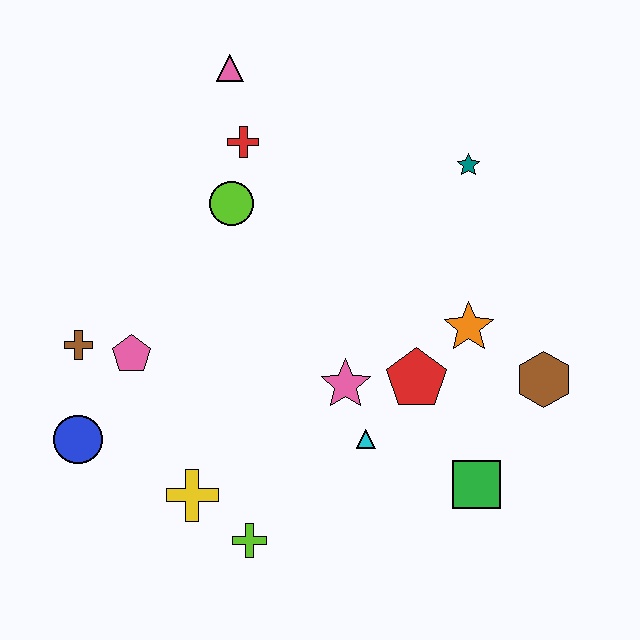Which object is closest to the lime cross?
The yellow cross is closest to the lime cross.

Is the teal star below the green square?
No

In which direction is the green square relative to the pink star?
The green square is to the right of the pink star.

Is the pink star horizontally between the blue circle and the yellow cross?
No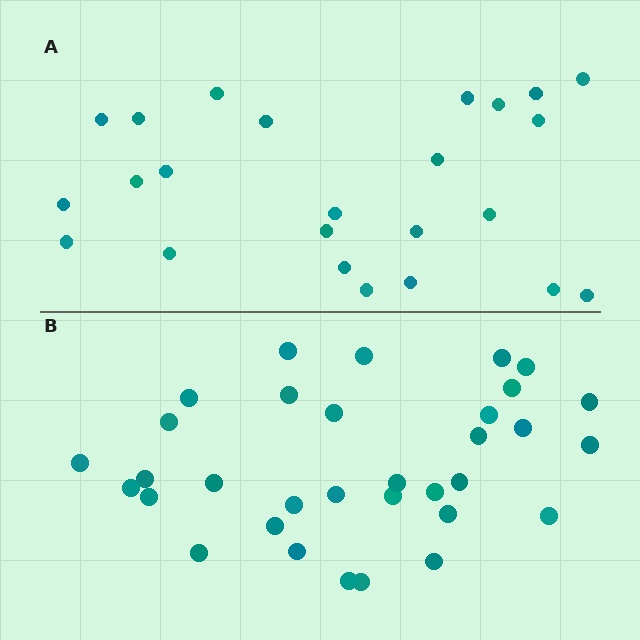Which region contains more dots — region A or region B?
Region B (the bottom region) has more dots.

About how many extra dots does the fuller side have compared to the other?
Region B has roughly 8 or so more dots than region A.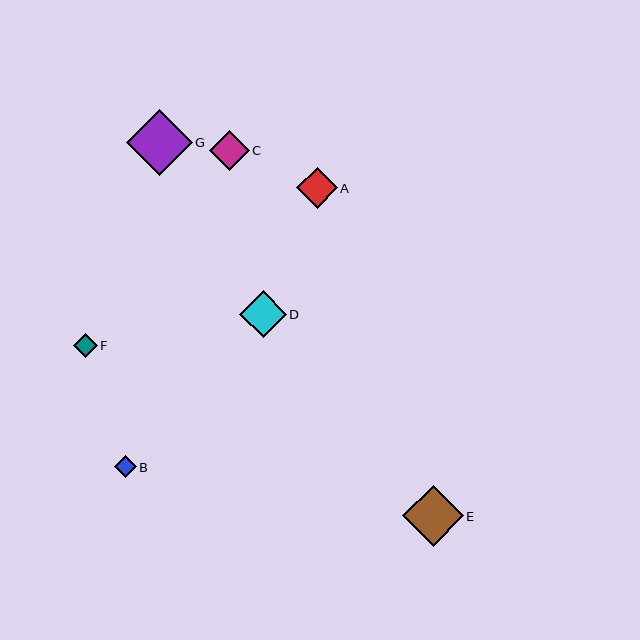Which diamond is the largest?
Diamond G is the largest with a size of approximately 65 pixels.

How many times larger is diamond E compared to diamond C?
Diamond E is approximately 1.5 times the size of diamond C.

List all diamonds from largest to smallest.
From largest to smallest: G, E, D, A, C, F, B.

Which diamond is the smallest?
Diamond B is the smallest with a size of approximately 22 pixels.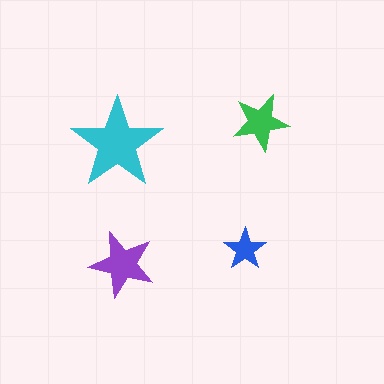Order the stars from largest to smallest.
the cyan one, the purple one, the green one, the blue one.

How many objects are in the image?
There are 4 objects in the image.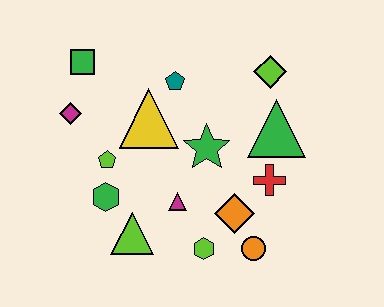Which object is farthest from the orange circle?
The green square is farthest from the orange circle.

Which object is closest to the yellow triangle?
The teal pentagon is closest to the yellow triangle.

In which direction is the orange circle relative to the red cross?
The orange circle is below the red cross.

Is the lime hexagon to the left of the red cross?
Yes